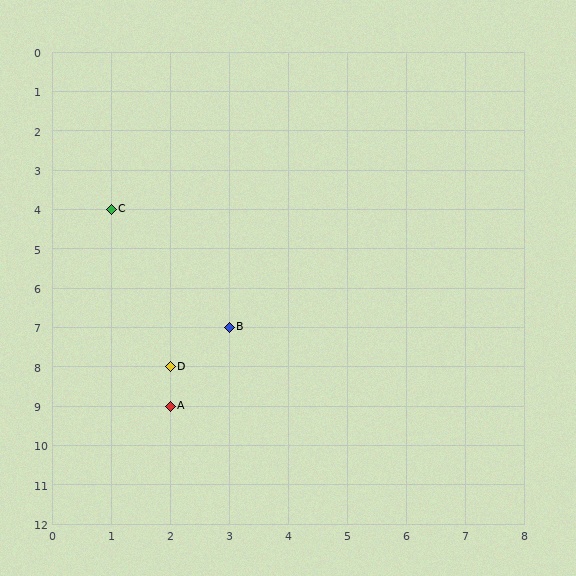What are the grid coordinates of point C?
Point C is at grid coordinates (1, 4).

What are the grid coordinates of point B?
Point B is at grid coordinates (3, 7).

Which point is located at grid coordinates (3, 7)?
Point B is at (3, 7).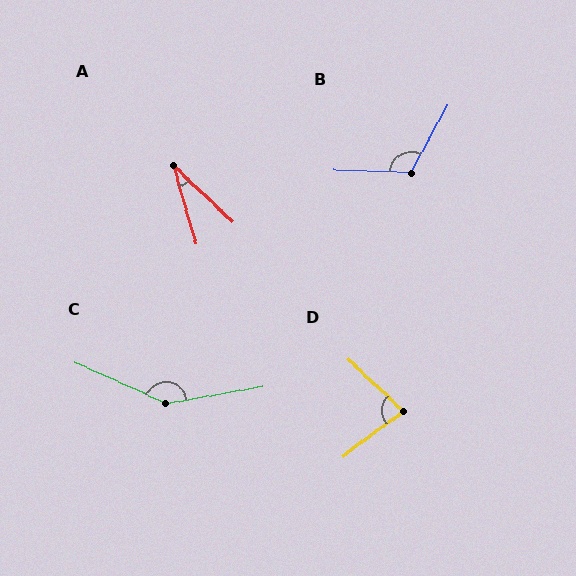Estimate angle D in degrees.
Approximately 80 degrees.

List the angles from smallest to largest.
A (30°), D (80°), B (116°), C (146°).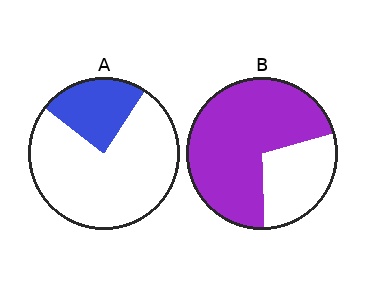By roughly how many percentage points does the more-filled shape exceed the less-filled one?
By roughly 45 percentage points (B over A).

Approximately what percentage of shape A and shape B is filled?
A is approximately 25% and B is approximately 70%.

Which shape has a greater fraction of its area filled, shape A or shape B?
Shape B.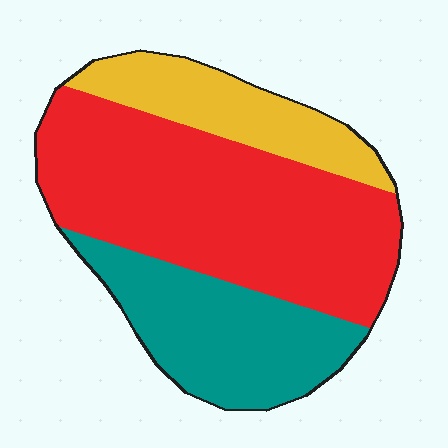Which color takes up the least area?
Yellow, at roughly 20%.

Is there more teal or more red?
Red.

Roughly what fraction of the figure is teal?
Teal takes up about one quarter (1/4) of the figure.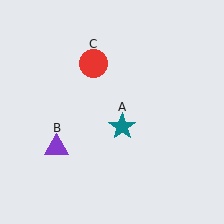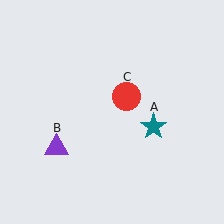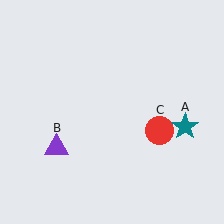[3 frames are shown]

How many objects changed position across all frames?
2 objects changed position: teal star (object A), red circle (object C).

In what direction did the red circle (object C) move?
The red circle (object C) moved down and to the right.